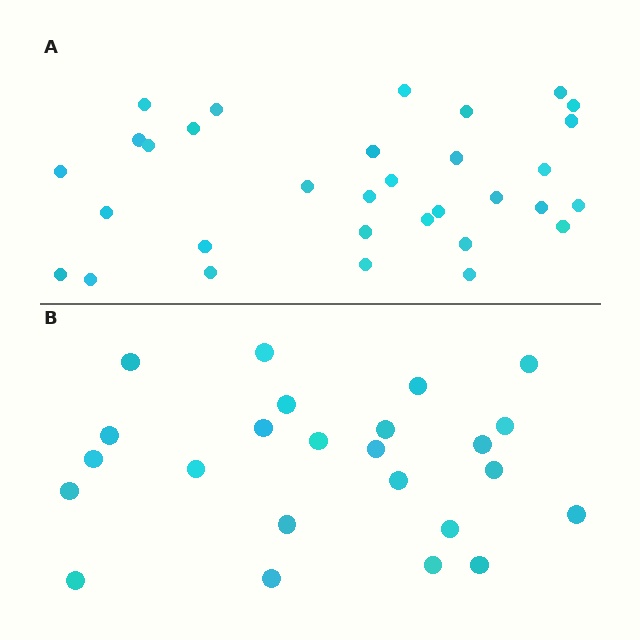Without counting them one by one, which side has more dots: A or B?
Region A (the top region) has more dots.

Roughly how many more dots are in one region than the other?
Region A has roughly 8 or so more dots than region B.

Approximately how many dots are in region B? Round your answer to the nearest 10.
About 20 dots. (The exact count is 24, which rounds to 20.)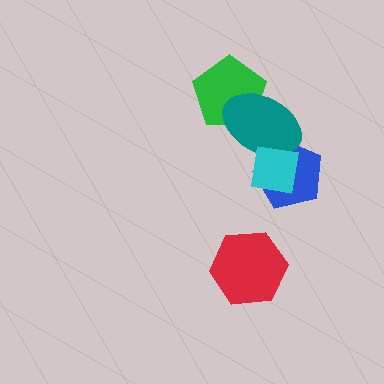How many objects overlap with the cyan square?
2 objects overlap with the cyan square.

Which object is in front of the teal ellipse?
The cyan square is in front of the teal ellipse.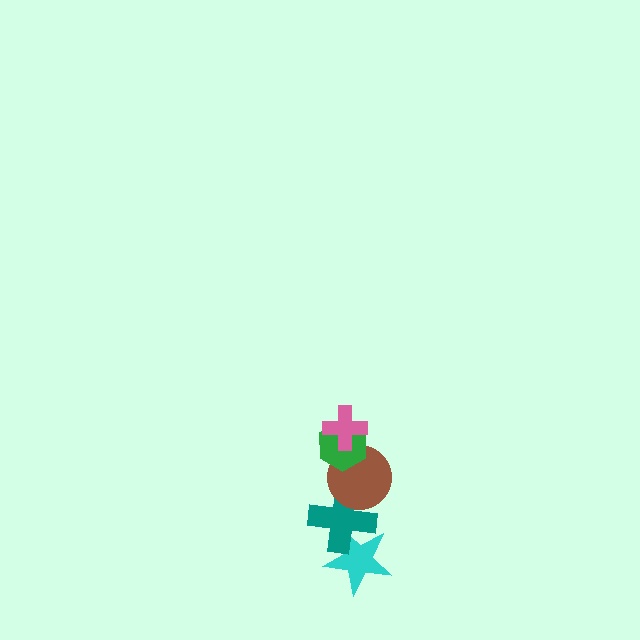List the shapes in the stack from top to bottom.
From top to bottom: the pink cross, the green hexagon, the brown circle, the teal cross, the cyan star.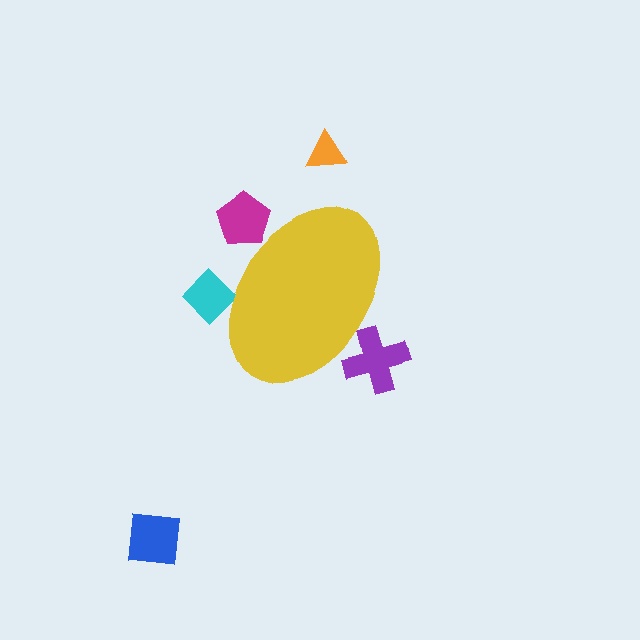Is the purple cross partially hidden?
Yes, the purple cross is partially hidden behind the yellow ellipse.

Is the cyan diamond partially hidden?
Yes, the cyan diamond is partially hidden behind the yellow ellipse.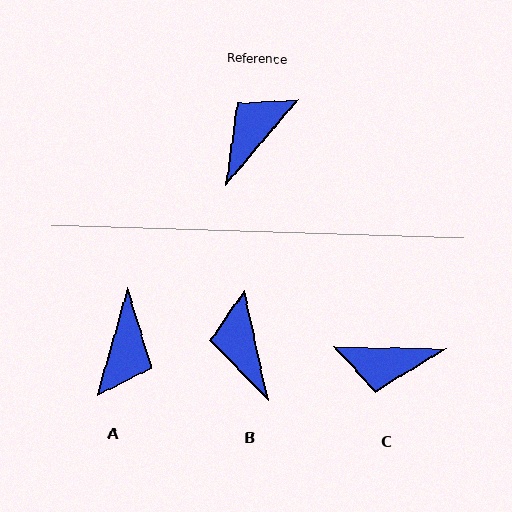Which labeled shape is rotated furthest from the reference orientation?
A, about 156 degrees away.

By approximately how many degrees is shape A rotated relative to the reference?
Approximately 156 degrees clockwise.